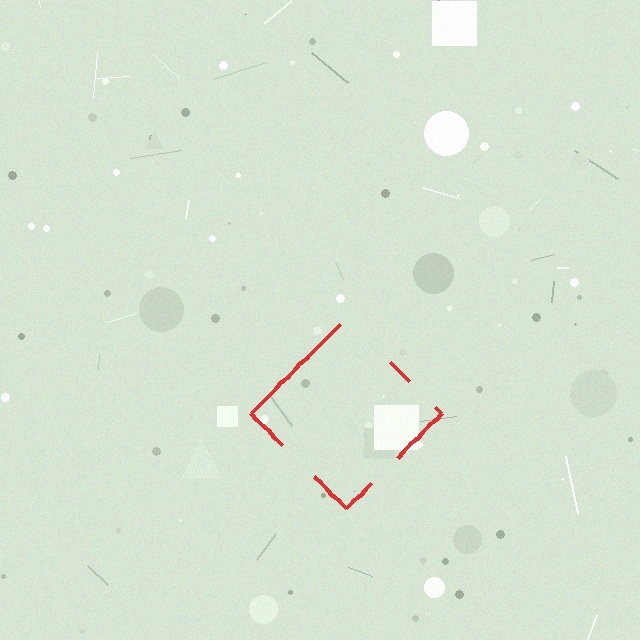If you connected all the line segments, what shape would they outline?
They would outline a diamond.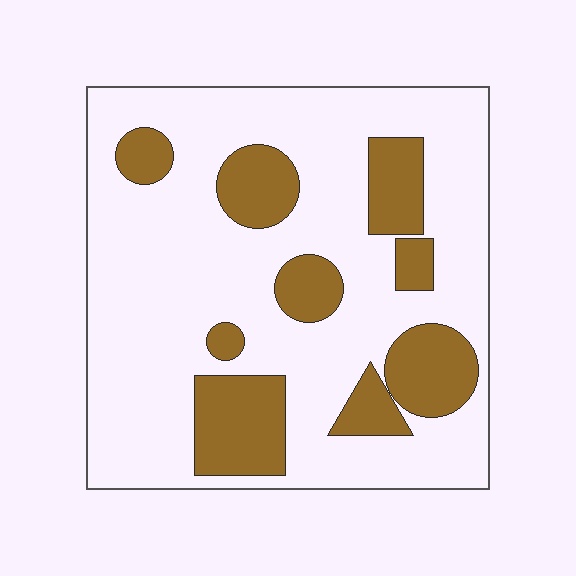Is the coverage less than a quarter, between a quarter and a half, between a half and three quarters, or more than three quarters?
Less than a quarter.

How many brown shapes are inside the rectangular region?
9.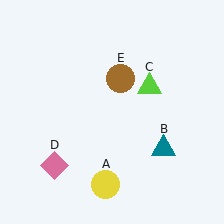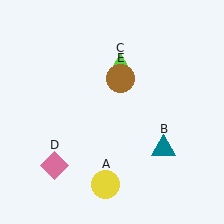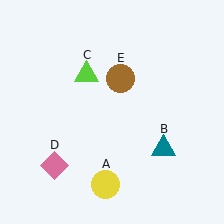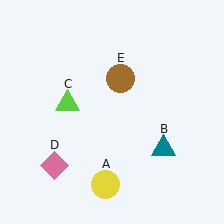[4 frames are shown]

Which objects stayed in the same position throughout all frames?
Yellow circle (object A) and teal triangle (object B) and pink diamond (object D) and brown circle (object E) remained stationary.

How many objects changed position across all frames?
1 object changed position: lime triangle (object C).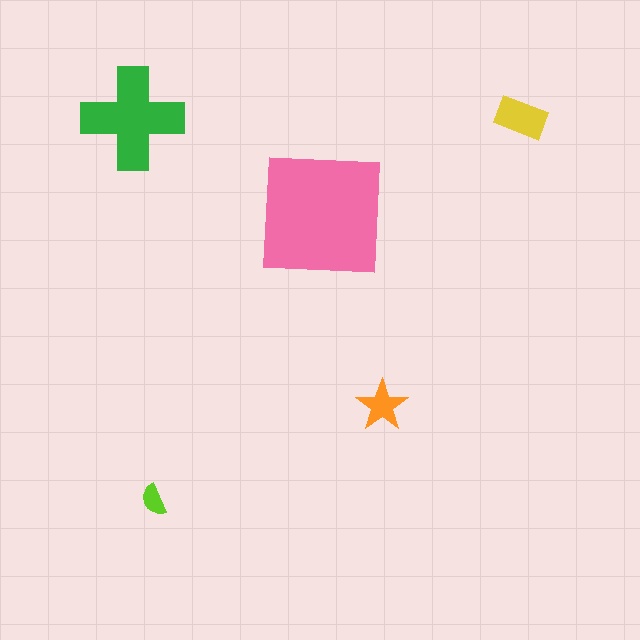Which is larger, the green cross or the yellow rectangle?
The green cross.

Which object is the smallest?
The lime semicircle.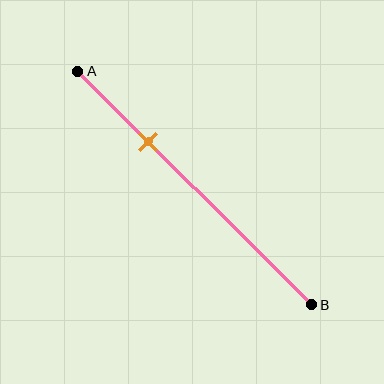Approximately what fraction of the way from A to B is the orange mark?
The orange mark is approximately 30% of the way from A to B.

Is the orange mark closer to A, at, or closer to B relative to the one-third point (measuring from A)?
The orange mark is closer to point A than the one-third point of segment AB.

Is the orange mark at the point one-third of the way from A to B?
No, the mark is at about 30% from A, not at the 33% one-third point.